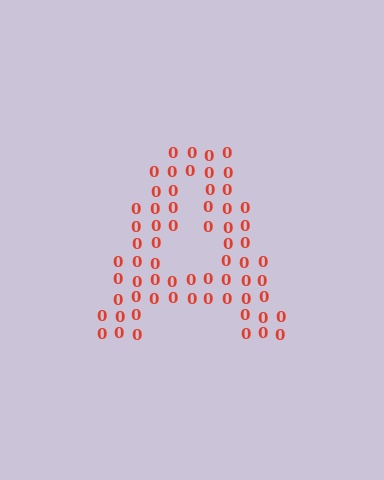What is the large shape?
The large shape is the letter A.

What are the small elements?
The small elements are digit 0's.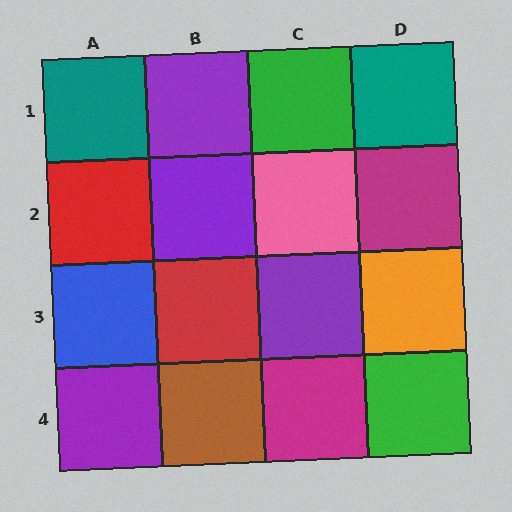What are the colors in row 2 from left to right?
Red, purple, pink, magenta.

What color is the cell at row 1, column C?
Green.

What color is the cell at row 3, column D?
Orange.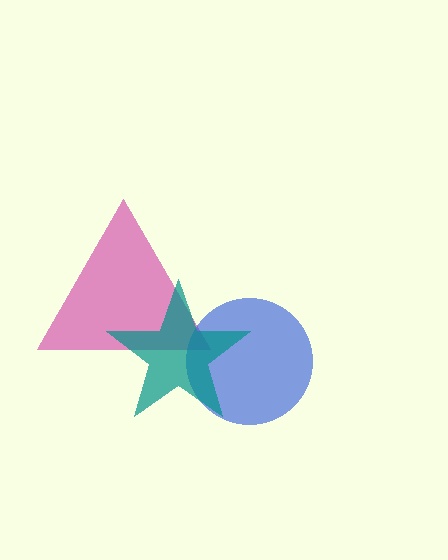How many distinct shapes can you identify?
There are 3 distinct shapes: a magenta triangle, a blue circle, a teal star.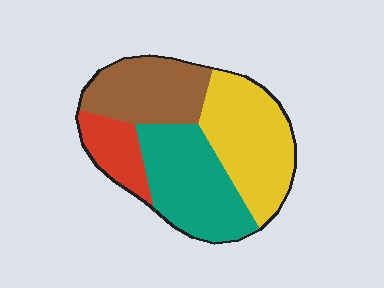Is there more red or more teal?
Teal.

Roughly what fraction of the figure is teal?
Teal covers around 30% of the figure.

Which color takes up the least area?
Red, at roughly 15%.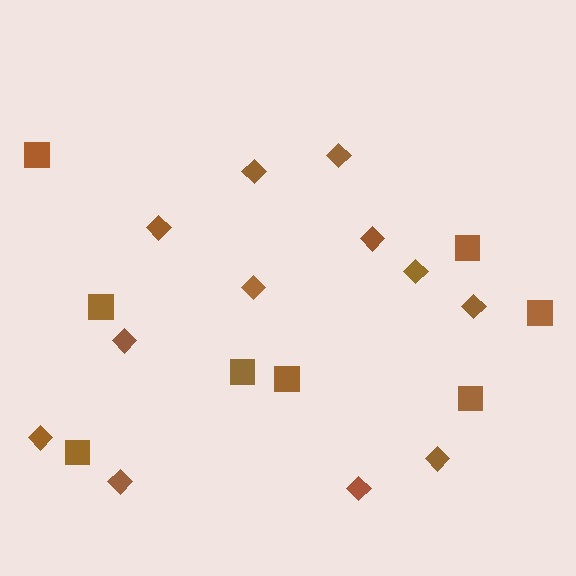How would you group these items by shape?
There are 2 groups: one group of diamonds (12) and one group of squares (8).